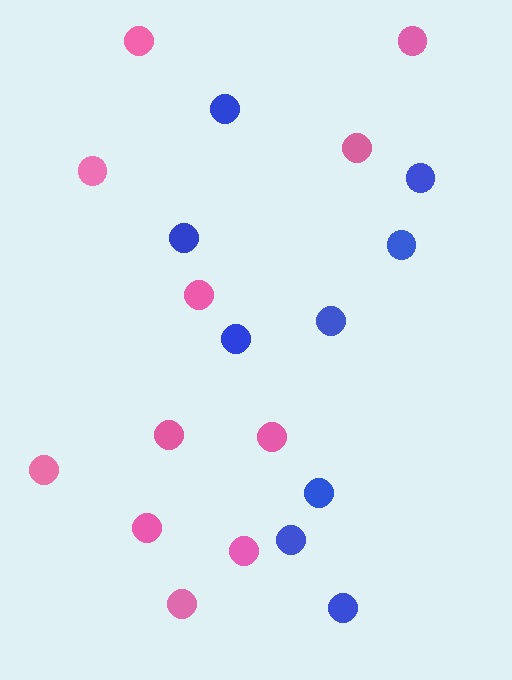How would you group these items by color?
There are 2 groups: one group of blue circles (9) and one group of pink circles (11).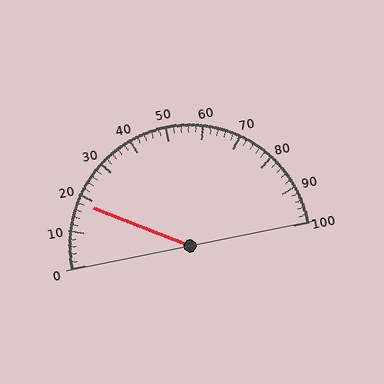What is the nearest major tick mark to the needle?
The nearest major tick mark is 20.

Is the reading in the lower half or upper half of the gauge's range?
The reading is in the lower half of the range (0 to 100).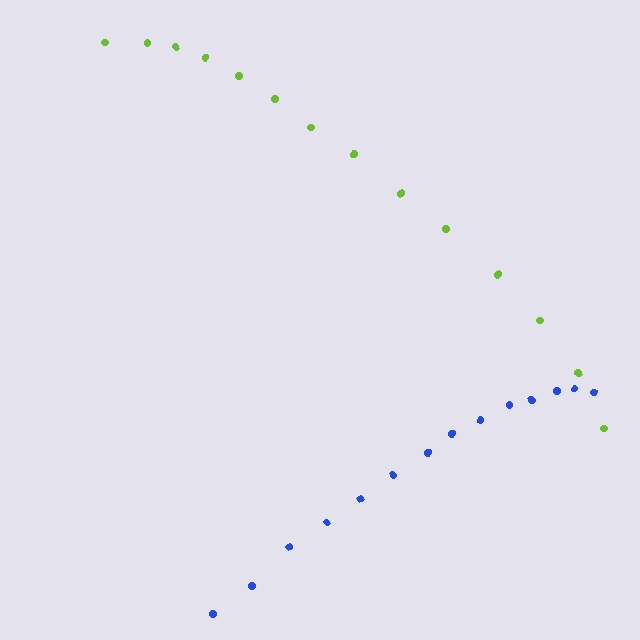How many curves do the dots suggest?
There are 2 distinct paths.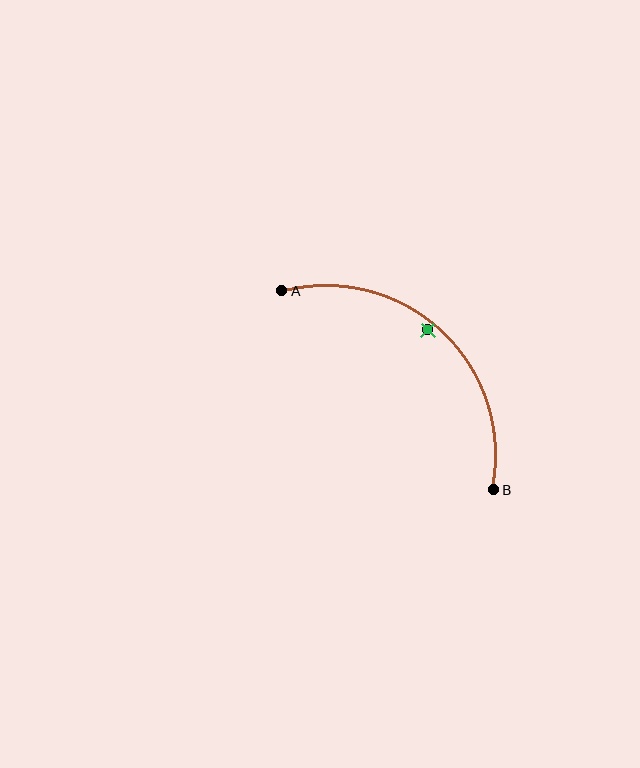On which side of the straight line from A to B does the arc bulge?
The arc bulges above and to the right of the straight line connecting A and B.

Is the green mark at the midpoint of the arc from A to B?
No — the green mark does not lie on the arc at all. It sits slightly inside the curve.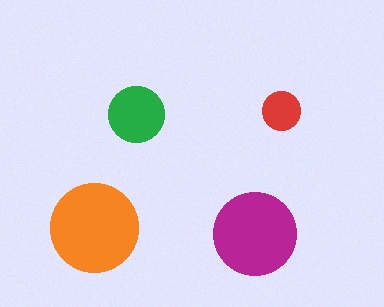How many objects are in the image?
There are 4 objects in the image.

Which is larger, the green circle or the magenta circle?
The magenta one.